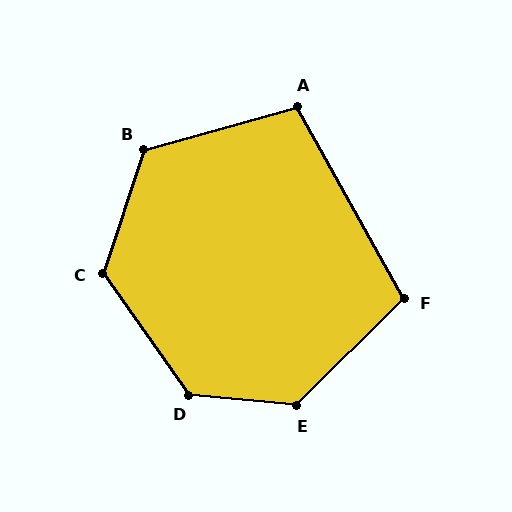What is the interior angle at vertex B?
Approximately 124 degrees (obtuse).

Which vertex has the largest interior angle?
D, at approximately 131 degrees.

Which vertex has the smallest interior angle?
A, at approximately 104 degrees.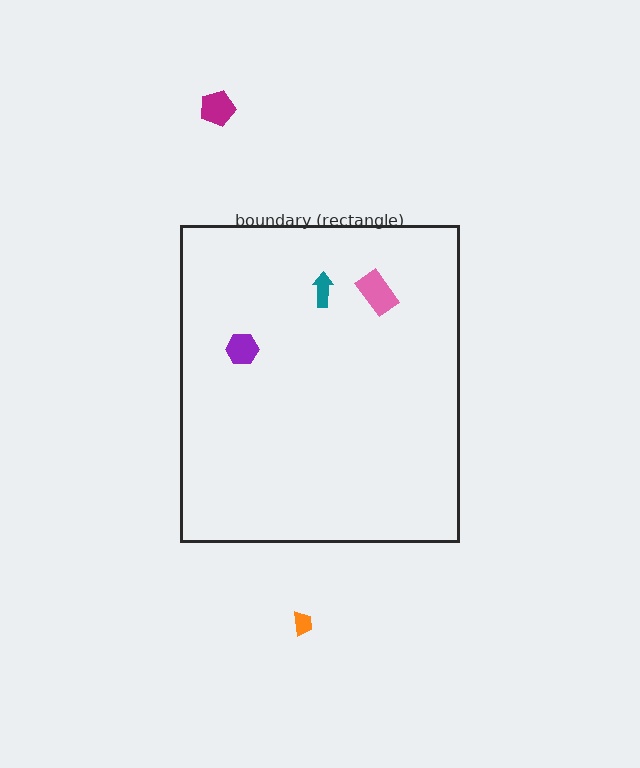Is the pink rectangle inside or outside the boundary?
Inside.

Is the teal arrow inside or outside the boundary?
Inside.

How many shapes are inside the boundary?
3 inside, 2 outside.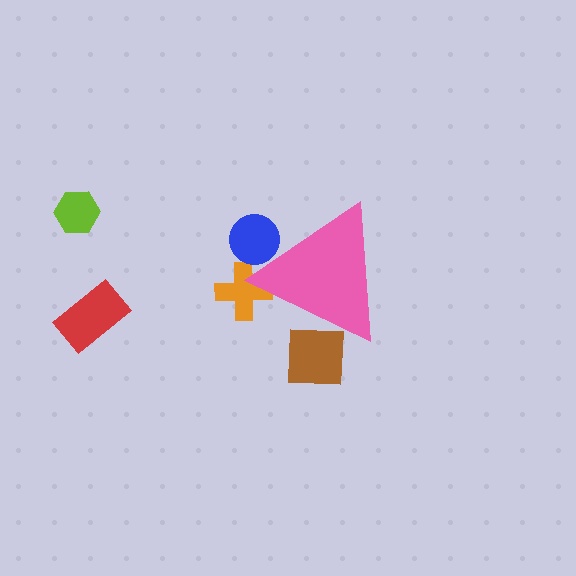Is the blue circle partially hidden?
Yes, the blue circle is partially hidden behind the pink triangle.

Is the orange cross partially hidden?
Yes, the orange cross is partially hidden behind the pink triangle.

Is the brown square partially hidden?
Yes, the brown square is partially hidden behind the pink triangle.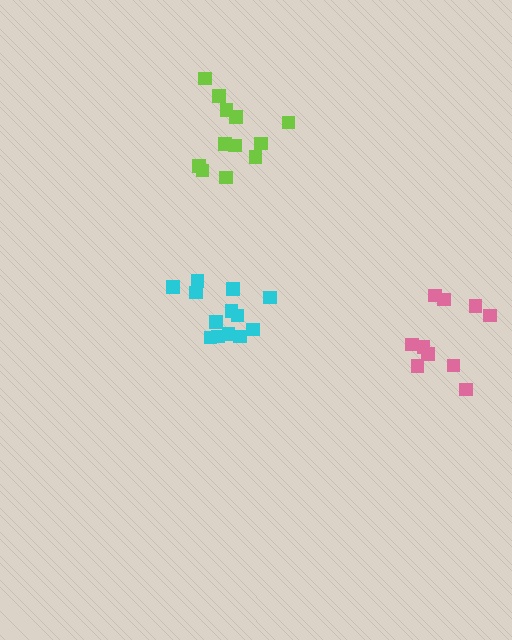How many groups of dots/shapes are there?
There are 3 groups.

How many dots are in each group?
Group 1: 10 dots, Group 2: 13 dots, Group 3: 12 dots (35 total).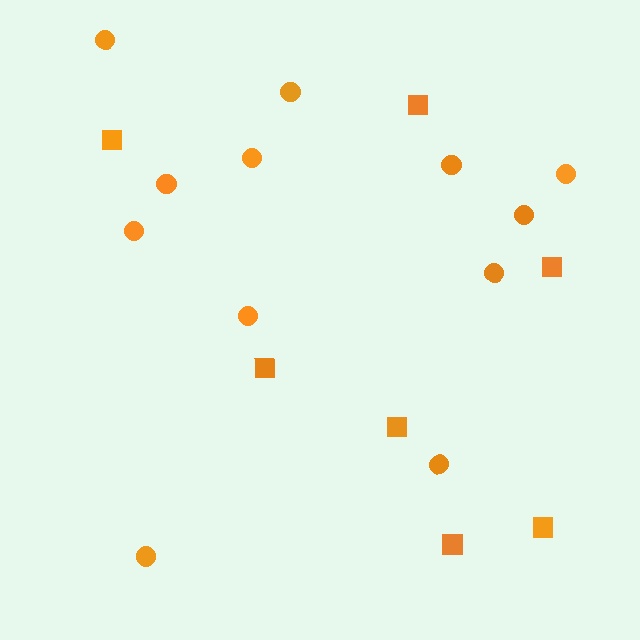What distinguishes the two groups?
There are 2 groups: one group of circles (12) and one group of squares (7).